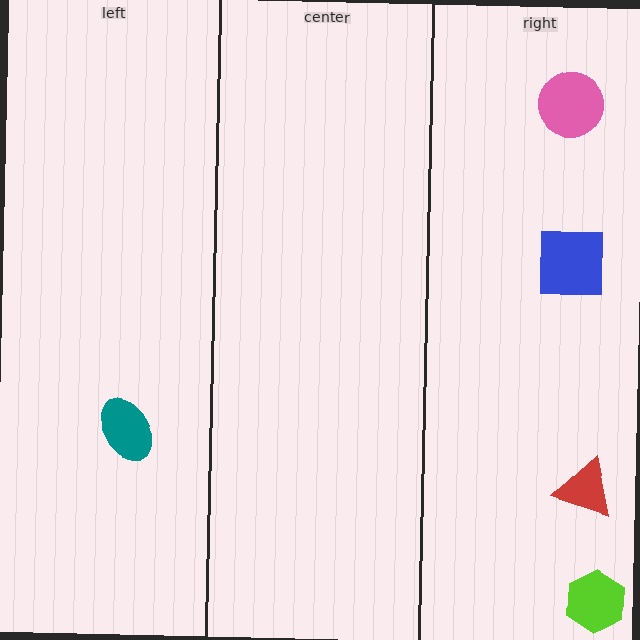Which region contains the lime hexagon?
The right region.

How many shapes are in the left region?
1.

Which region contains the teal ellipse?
The left region.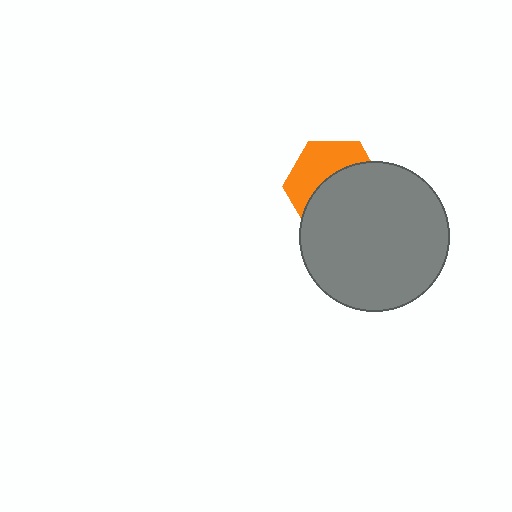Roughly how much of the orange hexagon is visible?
A small part of it is visible (roughly 42%).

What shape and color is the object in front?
The object in front is a gray circle.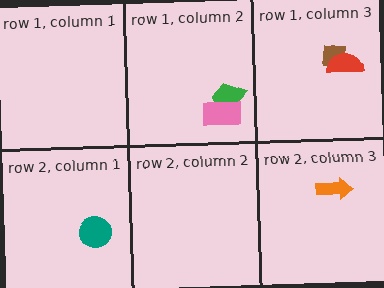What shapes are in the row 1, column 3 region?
The brown square, the red semicircle.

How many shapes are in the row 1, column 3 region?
2.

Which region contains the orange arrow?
The row 2, column 3 region.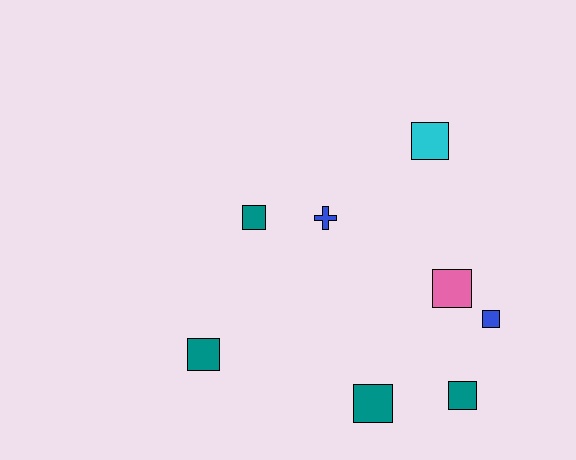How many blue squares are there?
There is 1 blue square.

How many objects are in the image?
There are 8 objects.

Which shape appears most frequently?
Square, with 7 objects.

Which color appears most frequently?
Teal, with 4 objects.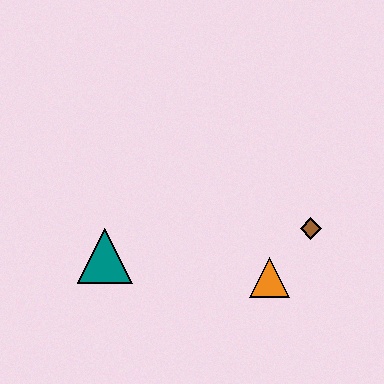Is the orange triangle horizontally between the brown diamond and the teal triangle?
Yes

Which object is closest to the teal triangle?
The orange triangle is closest to the teal triangle.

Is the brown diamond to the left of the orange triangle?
No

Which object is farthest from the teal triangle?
The brown diamond is farthest from the teal triangle.